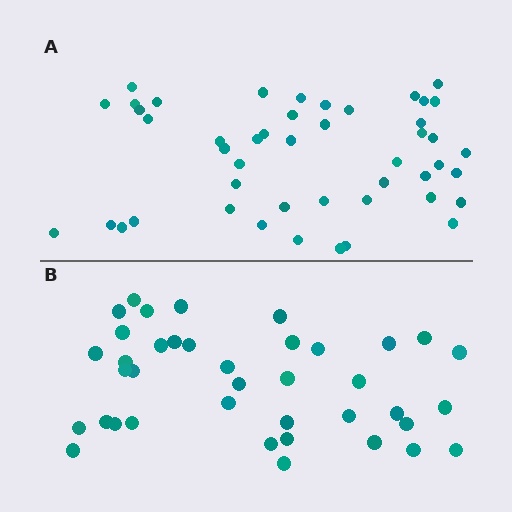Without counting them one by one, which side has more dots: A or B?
Region A (the top region) has more dots.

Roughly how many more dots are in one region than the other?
Region A has roughly 8 or so more dots than region B.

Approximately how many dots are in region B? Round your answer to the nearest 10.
About 40 dots. (The exact count is 39, which rounds to 40.)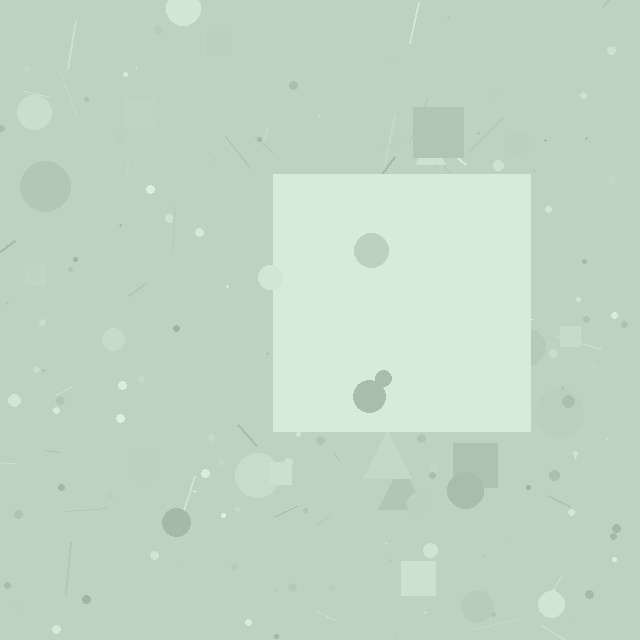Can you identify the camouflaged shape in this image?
The camouflaged shape is a square.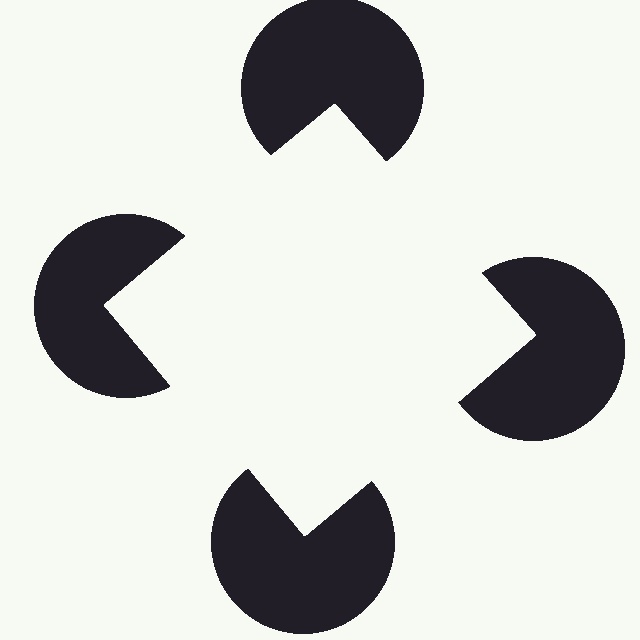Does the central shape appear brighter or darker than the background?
It typically appears slightly brighter than the background, even though no actual brightness change is drawn.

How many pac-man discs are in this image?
There are 4 — one at each vertex of the illusory square.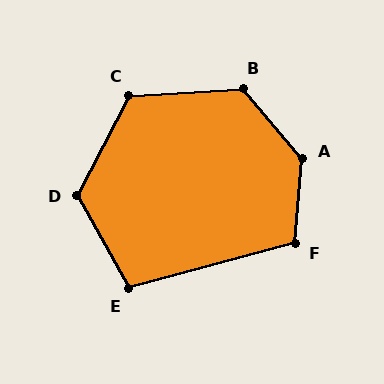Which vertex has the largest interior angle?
A, at approximately 135 degrees.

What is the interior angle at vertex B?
Approximately 127 degrees (obtuse).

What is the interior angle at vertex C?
Approximately 121 degrees (obtuse).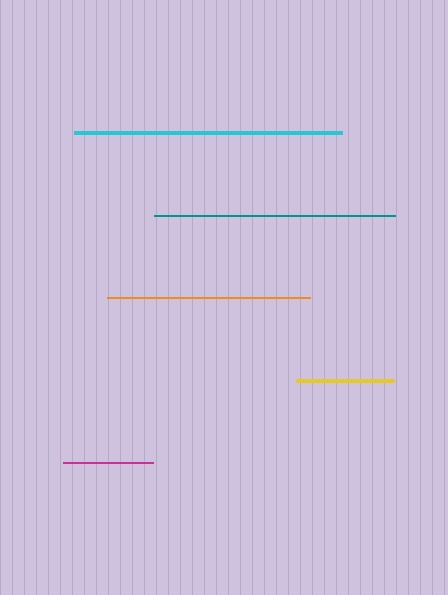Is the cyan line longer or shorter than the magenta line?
The cyan line is longer than the magenta line.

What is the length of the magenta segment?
The magenta segment is approximately 90 pixels long.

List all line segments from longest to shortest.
From longest to shortest: cyan, teal, orange, yellow, magenta.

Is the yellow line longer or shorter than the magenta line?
The yellow line is longer than the magenta line.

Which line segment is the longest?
The cyan line is the longest at approximately 268 pixels.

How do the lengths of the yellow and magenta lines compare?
The yellow and magenta lines are approximately the same length.